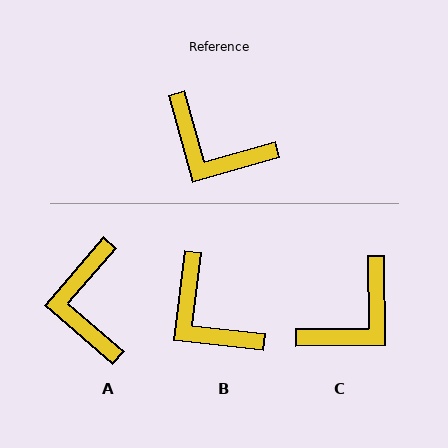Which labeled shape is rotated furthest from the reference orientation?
C, about 75 degrees away.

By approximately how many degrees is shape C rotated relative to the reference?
Approximately 75 degrees counter-clockwise.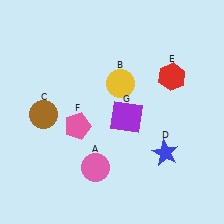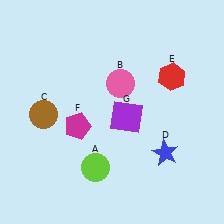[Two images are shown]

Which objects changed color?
A changed from pink to lime. B changed from yellow to pink. F changed from pink to magenta.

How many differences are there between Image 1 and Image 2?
There are 3 differences between the two images.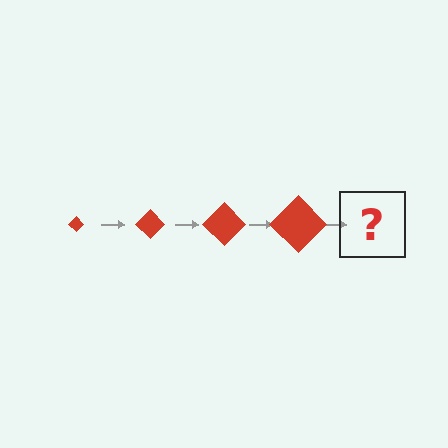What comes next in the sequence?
The next element should be a red diamond, larger than the previous one.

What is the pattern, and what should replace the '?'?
The pattern is that the diamond gets progressively larger each step. The '?' should be a red diamond, larger than the previous one.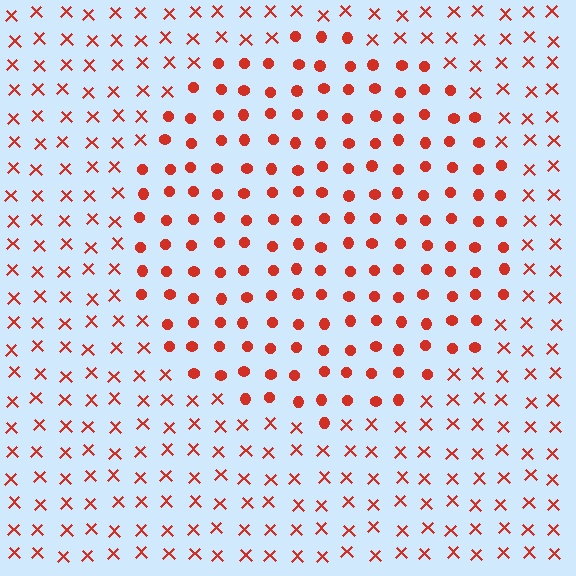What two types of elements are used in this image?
The image uses circles inside the circle region and X marks outside it.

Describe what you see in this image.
The image is filled with small red elements arranged in a uniform grid. A circle-shaped region contains circles, while the surrounding area contains X marks. The boundary is defined purely by the change in element shape.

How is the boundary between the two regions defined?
The boundary is defined by a change in element shape: circles inside vs. X marks outside. All elements share the same color and spacing.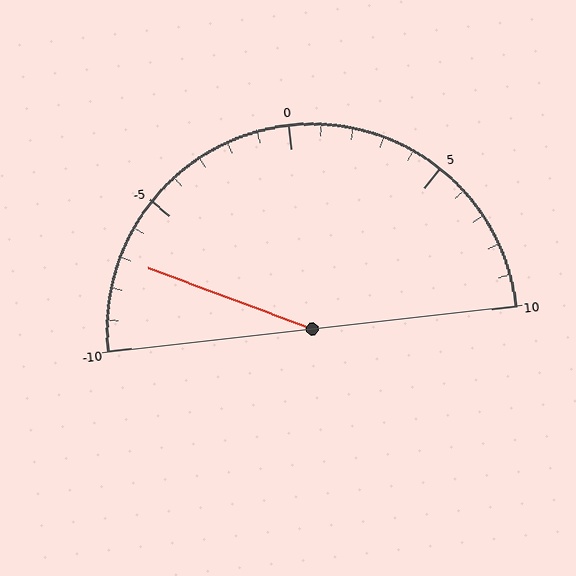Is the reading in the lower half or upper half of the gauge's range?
The reading is in the lower half of the range (-10 to 10).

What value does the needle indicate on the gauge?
The needle indicates approximately -7.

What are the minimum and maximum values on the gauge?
The gauge ranges from -10 to 10.